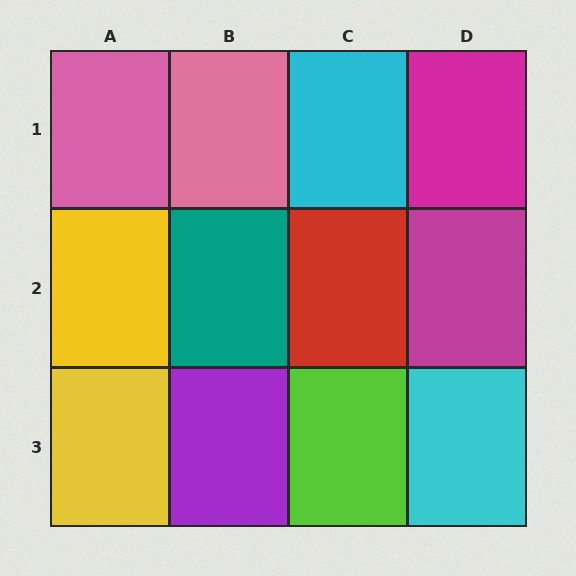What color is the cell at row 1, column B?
Pink.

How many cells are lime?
1 cell is lime.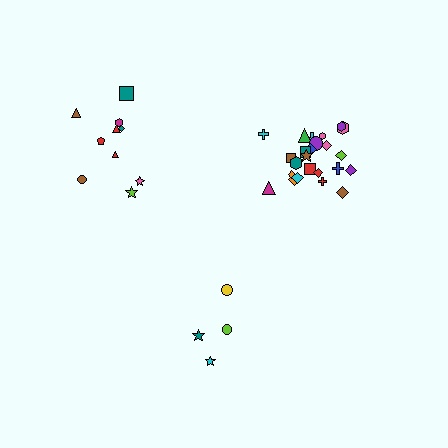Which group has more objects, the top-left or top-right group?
The top-right group.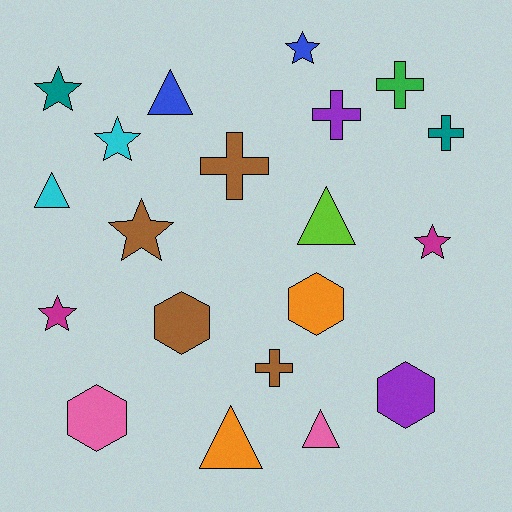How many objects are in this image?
There are 20 objects.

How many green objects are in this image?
There is 1 green object.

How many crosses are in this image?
There are 5 crosses.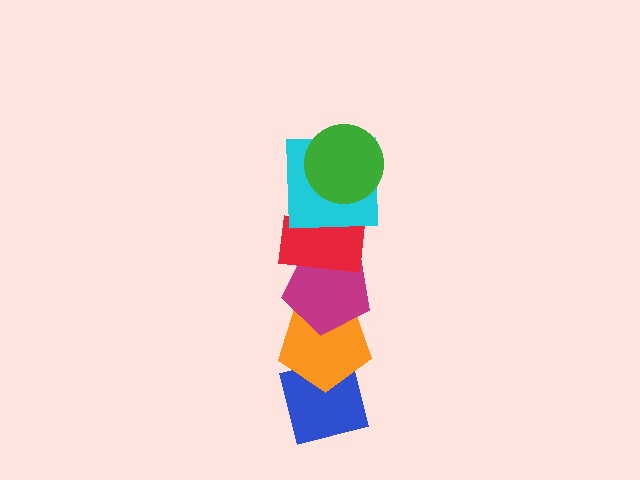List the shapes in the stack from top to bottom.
From top to bottom: the green circle, the cyan square, the red rectangle, the magenta pentagon, the orange pentagon, the blue square.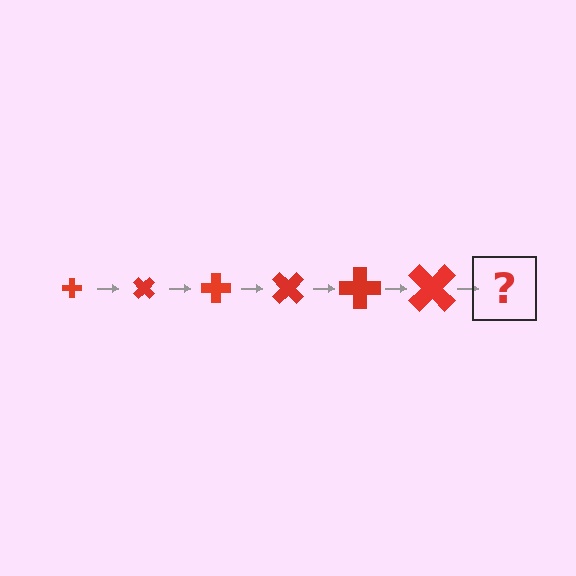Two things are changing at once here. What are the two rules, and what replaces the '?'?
The two rules are that the cross grows larger each step and it rotates 45 degrees each step. The '?' should be a cross, larger than the previous one and rotated 270 degrees from the start.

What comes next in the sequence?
The next element should be a cross, larger than the previous one and rotated 270 degrees from the start.